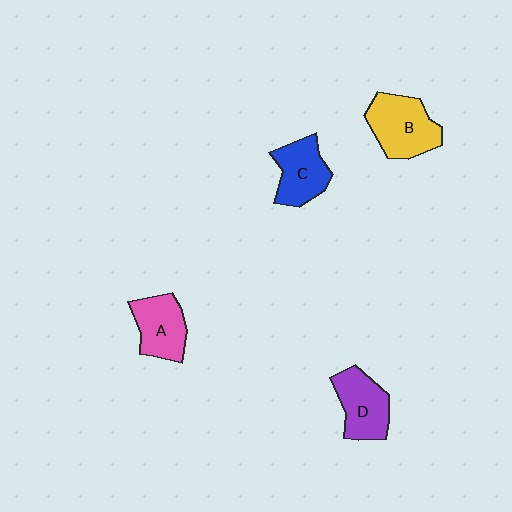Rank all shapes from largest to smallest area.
From largest to smallest: B (yellow), D (purple), C (blue), A (pink).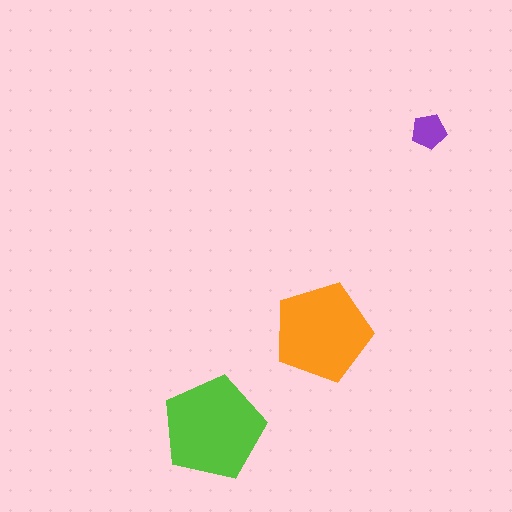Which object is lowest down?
The lime pentagon is bottommost.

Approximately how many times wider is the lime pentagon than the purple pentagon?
About 3 times wider.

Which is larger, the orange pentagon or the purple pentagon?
The orange one.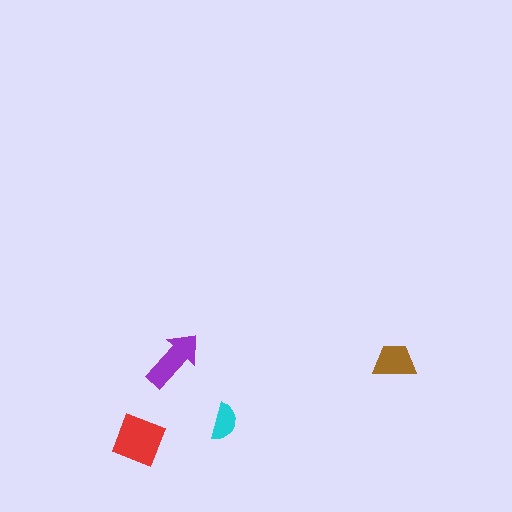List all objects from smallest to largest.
The cyan semicircle, the brown trapezoid, the purple arrow, the red diamond.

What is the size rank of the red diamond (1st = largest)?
1st.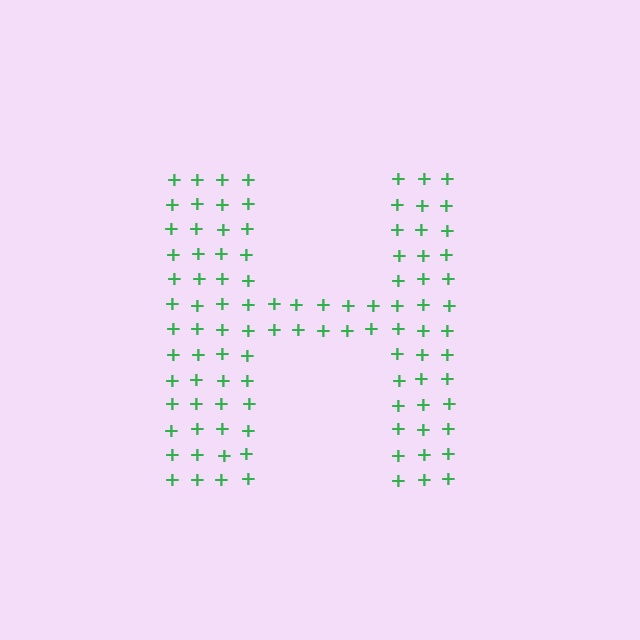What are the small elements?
The small elements are plus signs.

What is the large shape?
The large shape is the letter H.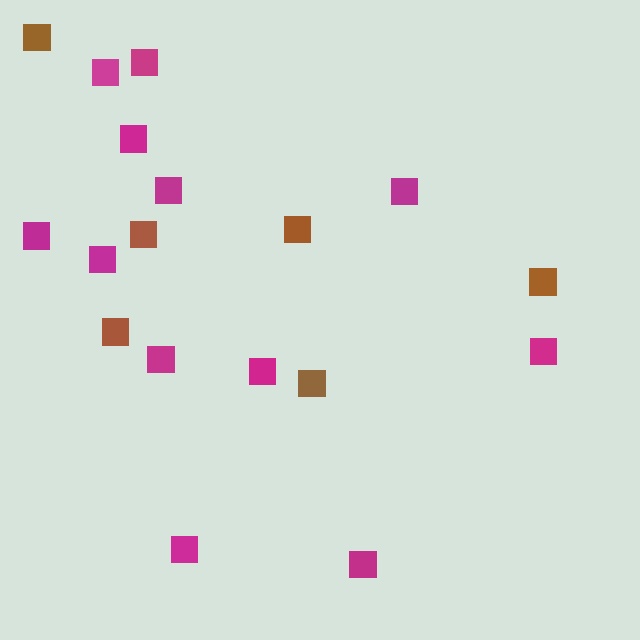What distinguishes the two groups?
There are 2 groups: one group of brown squares (6) and one group of magenta squares (12).